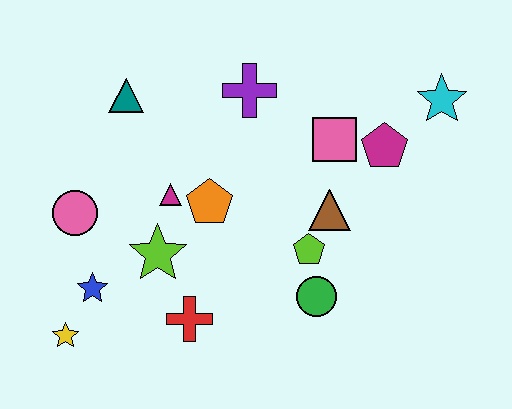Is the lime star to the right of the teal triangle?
Yes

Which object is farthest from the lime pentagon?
The yellow star is farthest from the lime pentagon.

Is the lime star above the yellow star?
Yes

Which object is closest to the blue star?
The yellow star is closest to the blue star.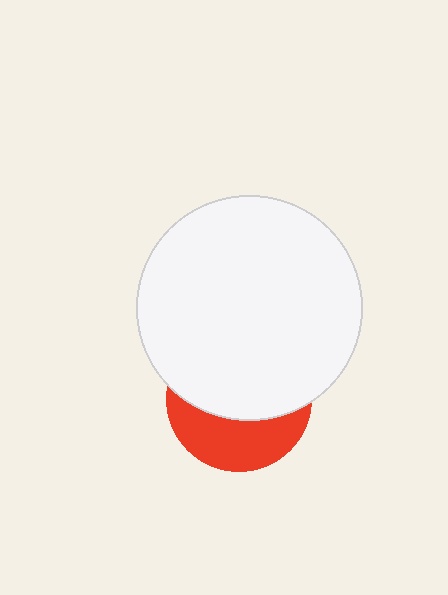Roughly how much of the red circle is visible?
A small part of it is visible (roughly 39%).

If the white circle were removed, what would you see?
You would see the complete red circle.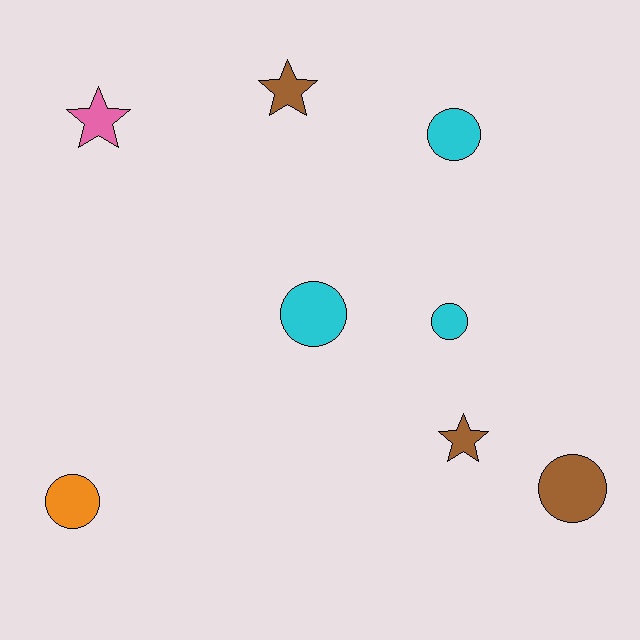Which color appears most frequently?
Brown, with 3 objects.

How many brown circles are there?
There is 1 brown circle.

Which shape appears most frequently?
Circle, with 5 objects.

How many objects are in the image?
There are 8 objects.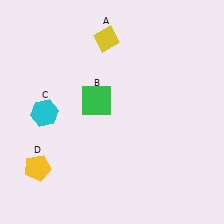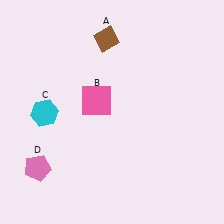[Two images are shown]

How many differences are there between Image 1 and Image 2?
There are 3 differences between the two images.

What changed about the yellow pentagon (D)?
In Image 1, D is yellow. In Image 2, it changed to pink.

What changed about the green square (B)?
In Image 1, B is green. In Image 2, it changed to pink.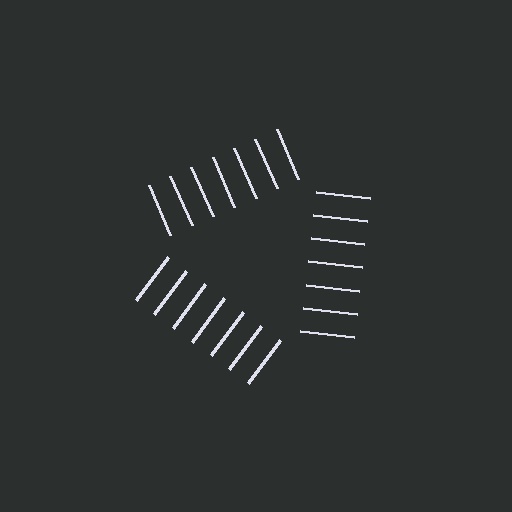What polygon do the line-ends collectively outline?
An illusory triangle — the line segments terminate on its edges but no continuous stroke is drawn.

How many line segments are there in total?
21 — 7 along each of the 3 edges.